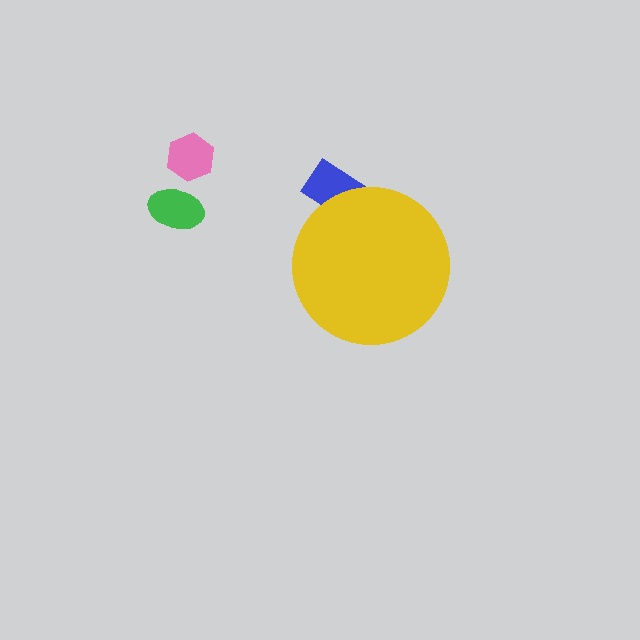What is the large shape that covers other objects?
A yellow circle.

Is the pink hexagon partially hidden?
No, the pink hexagon is fully visible.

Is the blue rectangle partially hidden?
Yes, the blue rectangle is partially hidden behind the yellow circle.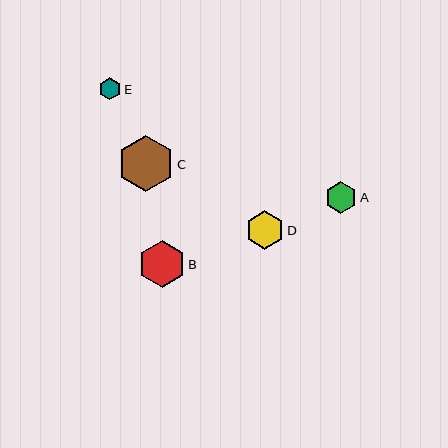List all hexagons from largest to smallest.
From largest to smallest: C, B, D, A, E.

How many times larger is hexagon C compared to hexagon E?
Hexagon C is approximately 2.5 times the size of hexagon E.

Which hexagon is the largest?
Hexagon C is the largest with a size of approximately 56 pixels.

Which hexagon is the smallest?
Hexagon E is the smallest with a size of approximately 22 pixels.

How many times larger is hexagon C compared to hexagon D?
Hexagon C is approximately 1.5 times the size of hexagon D.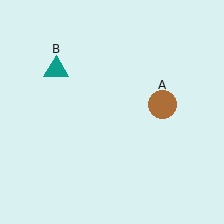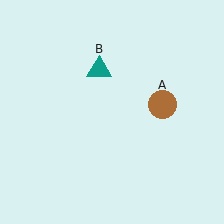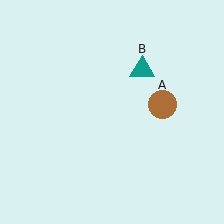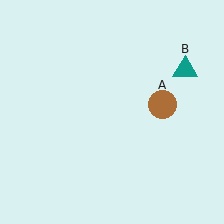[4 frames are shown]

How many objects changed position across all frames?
1 object changed position: teal triangle (object B).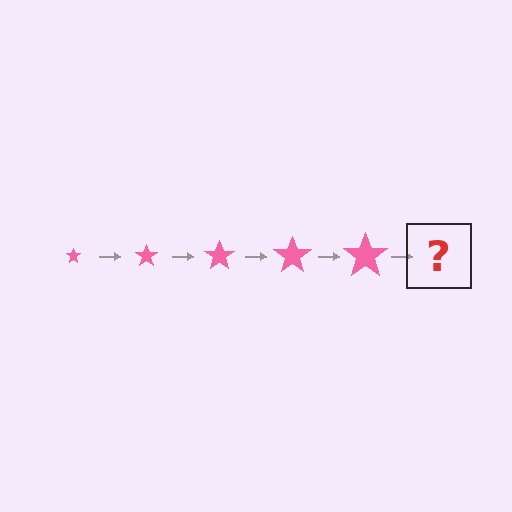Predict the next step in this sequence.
The next step is a pink star, larger than the previous one.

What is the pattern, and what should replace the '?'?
The pattern is that the star gets progressively larger each step. The '?' should be a pink star, larger than the previous one.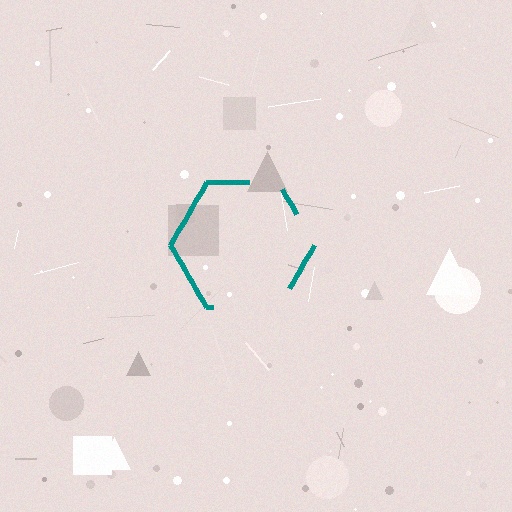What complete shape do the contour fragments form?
The contour fragments form a hexagon.